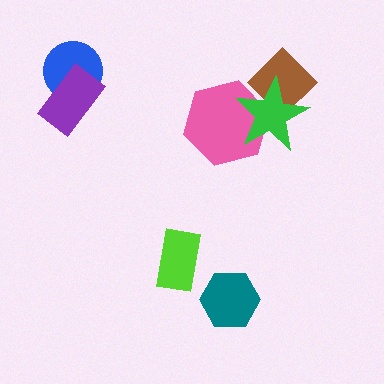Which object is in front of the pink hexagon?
The green star is in front of the pink hexagon.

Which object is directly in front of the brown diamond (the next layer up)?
The pink hexagon is directly in front of the brown diamond.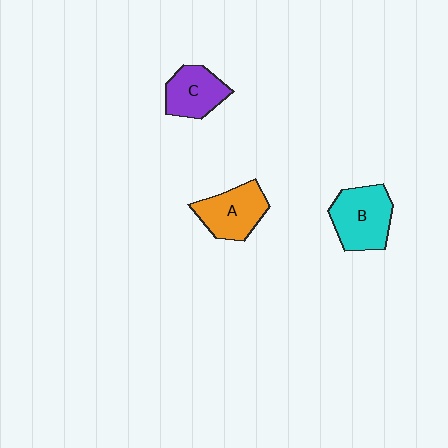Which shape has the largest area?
Shape B (cyan).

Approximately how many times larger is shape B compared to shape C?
Approximately 1.3 times.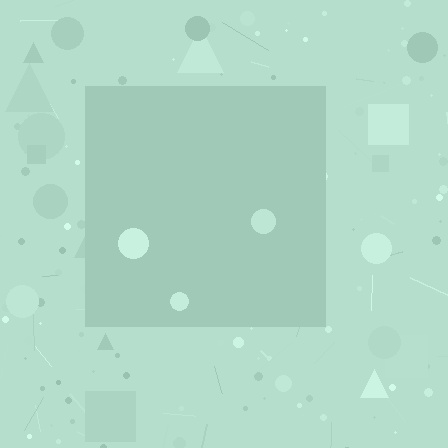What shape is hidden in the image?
A square is hidden in the image.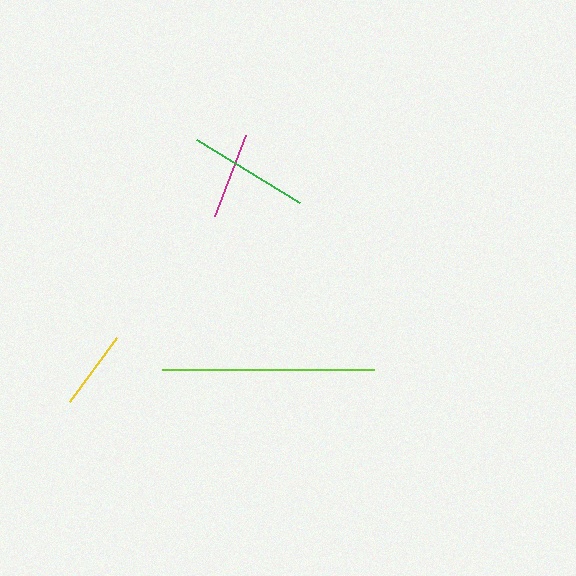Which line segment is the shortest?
The yellow line is the shortest at approximately 79 pixels.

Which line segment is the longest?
The lime line is the longest at approximately 212 pixels.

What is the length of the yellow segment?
The yellow segment is approximately 79 pixels long.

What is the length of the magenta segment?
The magenta segment is approximately 87 pixels long.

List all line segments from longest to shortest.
From longest to shortest: lime, green, magenta, yellow.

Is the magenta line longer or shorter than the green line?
The green line is longer than the magenta line.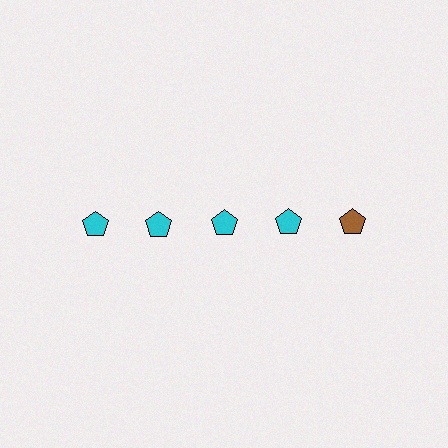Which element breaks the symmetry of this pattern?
The brown pentagon in the top row, rightmost column breaks the symmetry. All other shapes are cyan pentagons.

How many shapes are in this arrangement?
There are 5 shapes arranged in a grid pattern.